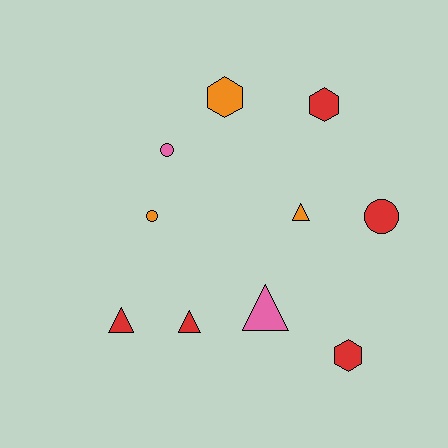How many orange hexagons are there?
There is 1 orange hexagon.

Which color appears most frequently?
Red, with 5 objects.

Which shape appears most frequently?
Triangle, with 4 objects.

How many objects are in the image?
There are 10 objects.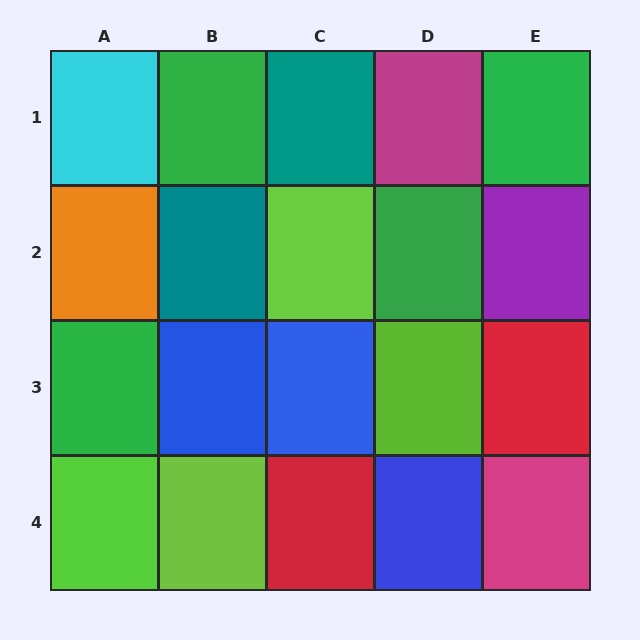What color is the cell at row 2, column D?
Green.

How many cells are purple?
1 cell is purple.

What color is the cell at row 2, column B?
Teal.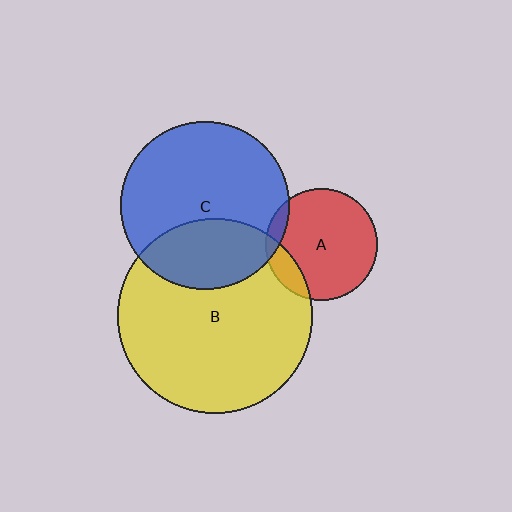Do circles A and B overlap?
Yes.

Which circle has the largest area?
Circle B (yellow).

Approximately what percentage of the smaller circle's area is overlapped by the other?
Approximately 15%.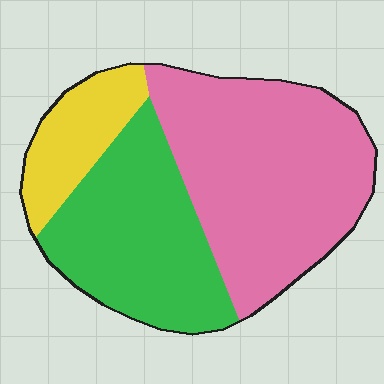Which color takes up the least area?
Yellow, at roughly 15%.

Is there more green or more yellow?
Green.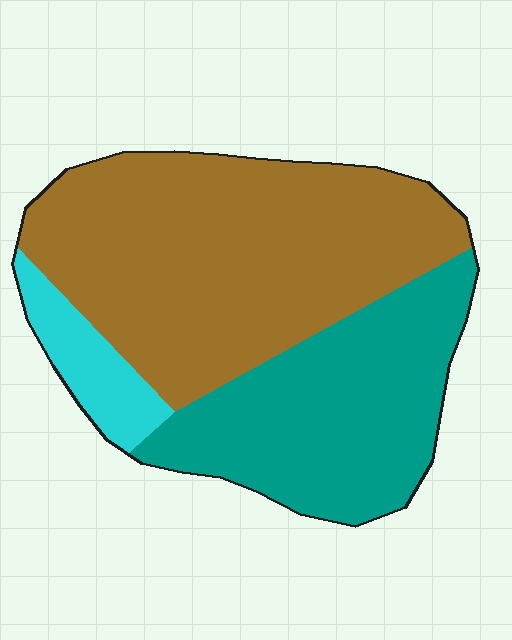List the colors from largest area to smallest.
From largest to smallest: brown, teal, cyan.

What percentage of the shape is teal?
Teal takes up about three eighths (3/8) of the shape.